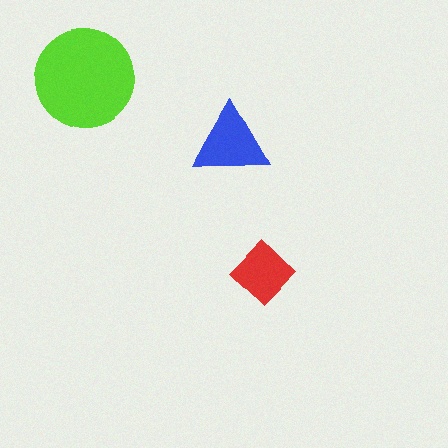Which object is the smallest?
The red diamond.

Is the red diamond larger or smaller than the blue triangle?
Smaller.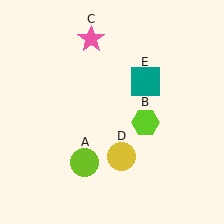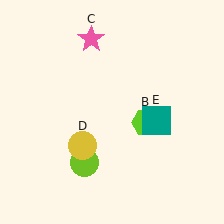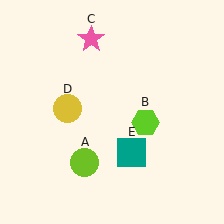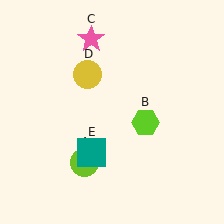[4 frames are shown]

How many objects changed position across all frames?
2 objects changed position: yellow circle (object D), teal square (object E).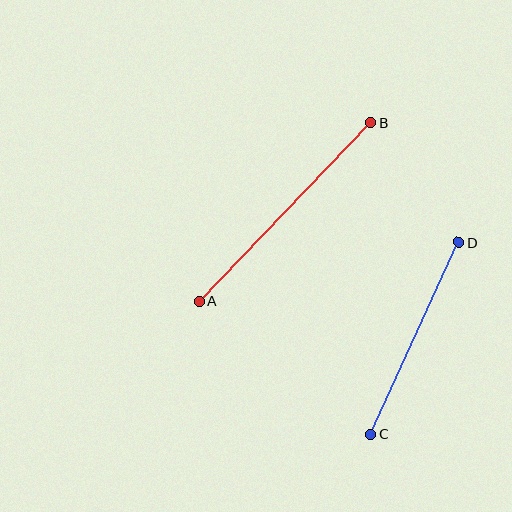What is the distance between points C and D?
The distance is approximately 212 pixels.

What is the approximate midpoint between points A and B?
The midpoint is at approximately (285, 212) pixels.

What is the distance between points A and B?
The distance is approximately 248 pixels.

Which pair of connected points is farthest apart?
Points A and B are farthest apart.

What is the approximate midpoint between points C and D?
The midpoint is at approximately (414, 338) pixels.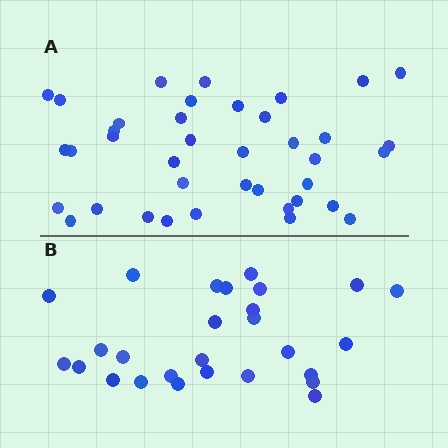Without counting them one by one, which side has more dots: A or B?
Region A (the top region) has more dots.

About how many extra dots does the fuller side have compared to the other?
Region A has roughly 12 or so more dots than region B.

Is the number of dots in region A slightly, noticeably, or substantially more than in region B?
Region A has noticeably more, but not dramatically so. The ratio is roughly 1.4 to 1.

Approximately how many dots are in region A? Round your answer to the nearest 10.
About 40 dots. (The exact count is 39, which rounds to 40.)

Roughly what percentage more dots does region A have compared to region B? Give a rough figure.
About 45% more.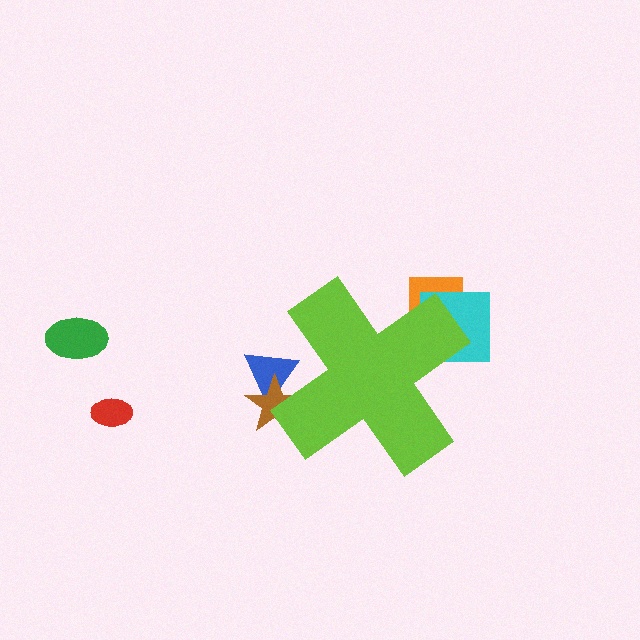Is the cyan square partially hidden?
Yes, the cyan square is partially hidden behind the lime cross.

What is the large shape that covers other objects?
A lime cross.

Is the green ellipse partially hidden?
No, the green ellipse is fully visible.